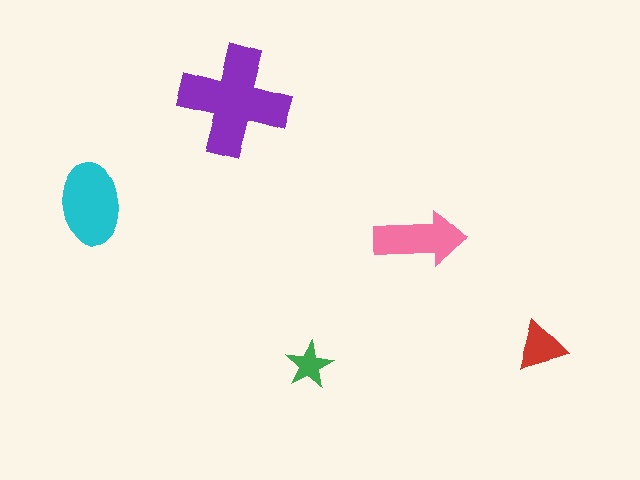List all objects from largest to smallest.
The purple cross, the cyan ellipse, the pink arrow, the red triangle, the green star.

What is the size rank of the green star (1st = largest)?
5th.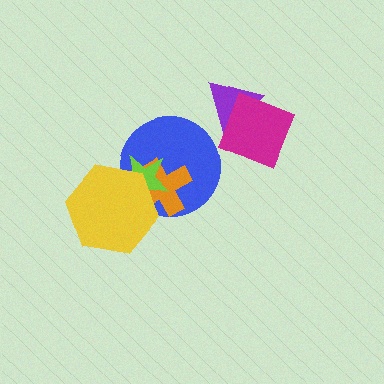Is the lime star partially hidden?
Yes, it is partially covered by another shape.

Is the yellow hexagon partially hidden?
No, no other shape covers it.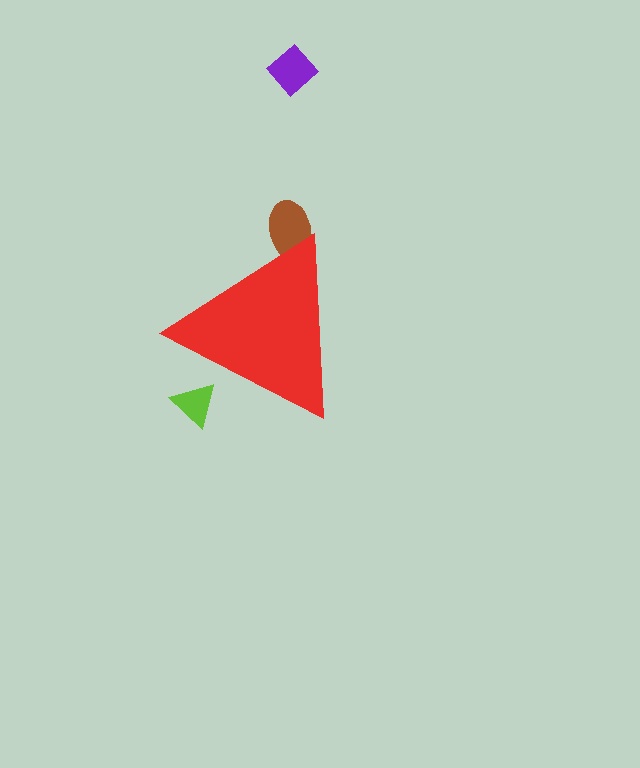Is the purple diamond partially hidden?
No, the purple diamond is fully visible.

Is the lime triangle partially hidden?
Yes, the lime triangle is partially hidden behind the red triangle.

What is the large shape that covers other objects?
A red triangle.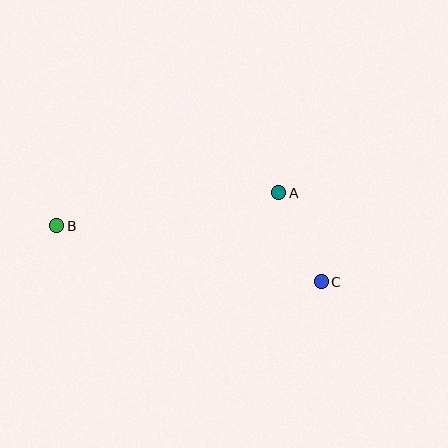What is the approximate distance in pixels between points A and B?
The distance between A and B is approximately 224 pixels.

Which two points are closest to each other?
Points A and C are closest to each other.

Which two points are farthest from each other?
Points B and C are farthest from each other.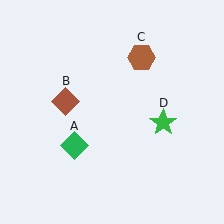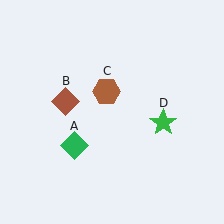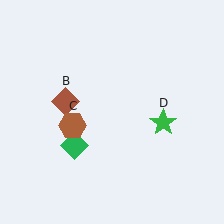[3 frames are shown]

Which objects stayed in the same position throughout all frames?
Green diamond (object A) and brown diamond (object B) and green star (object D) remained stationary.